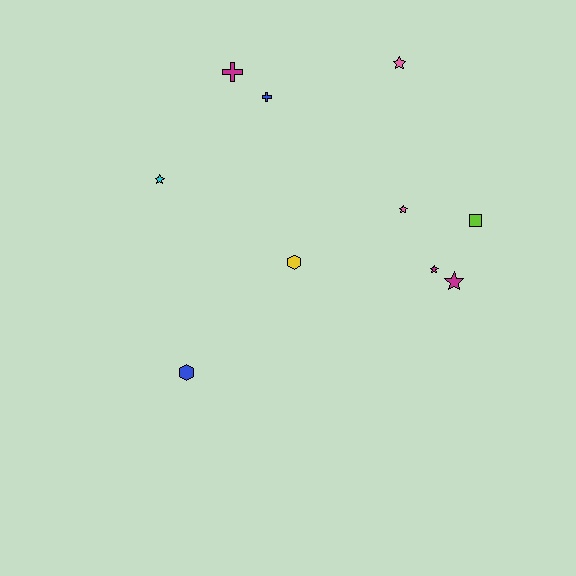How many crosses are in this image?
There are 2 crosses.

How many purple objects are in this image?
There are no purple objects.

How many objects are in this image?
There are 10 objects.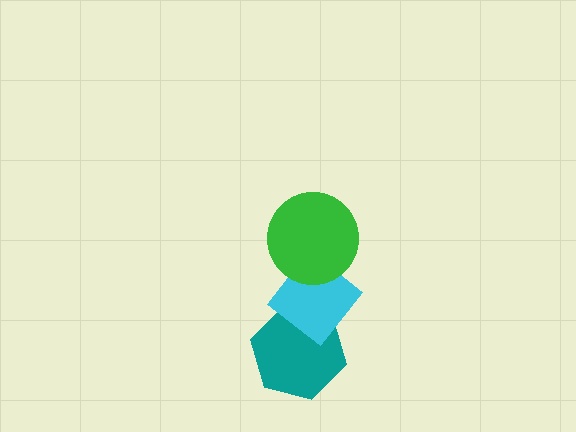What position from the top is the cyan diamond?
The cyan diamond is 2nd from the top.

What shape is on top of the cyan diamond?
The green circle is on top of the cyan diamond.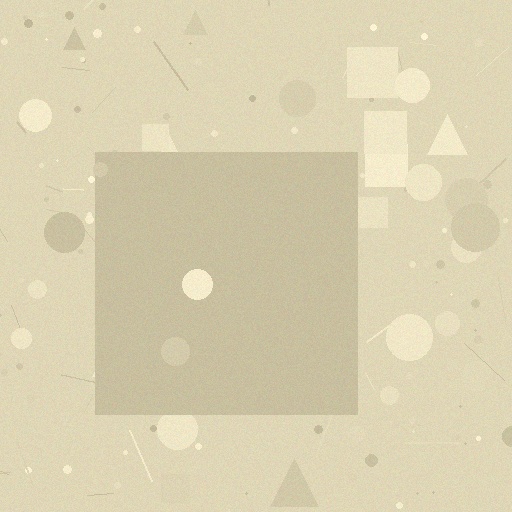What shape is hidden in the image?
A square is hidden in the image.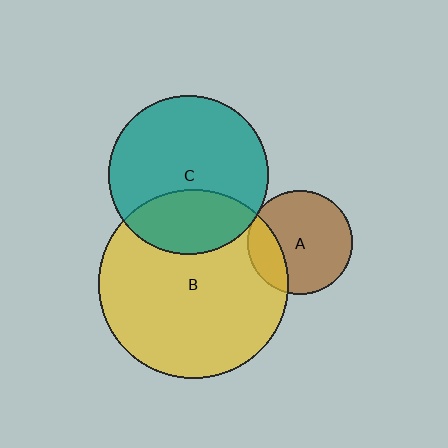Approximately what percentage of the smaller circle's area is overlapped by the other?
Approximately 5%.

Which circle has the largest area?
Circle B (yellow).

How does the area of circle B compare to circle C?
Approximately 1.4 times.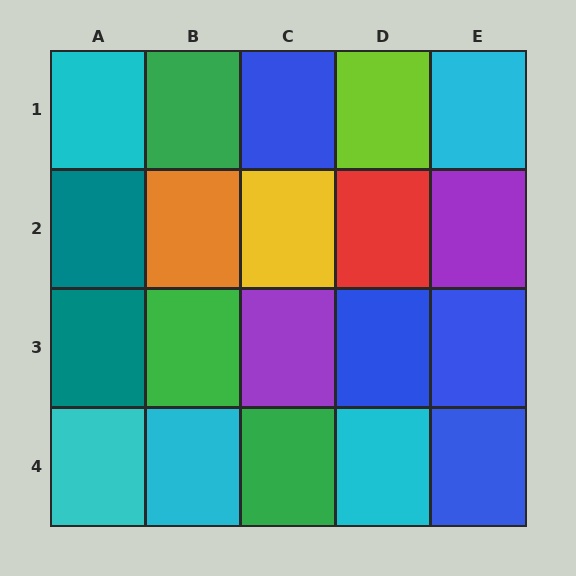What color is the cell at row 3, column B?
Green.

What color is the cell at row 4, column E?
Blue.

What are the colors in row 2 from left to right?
Teal, orange, yellow, red, purple.